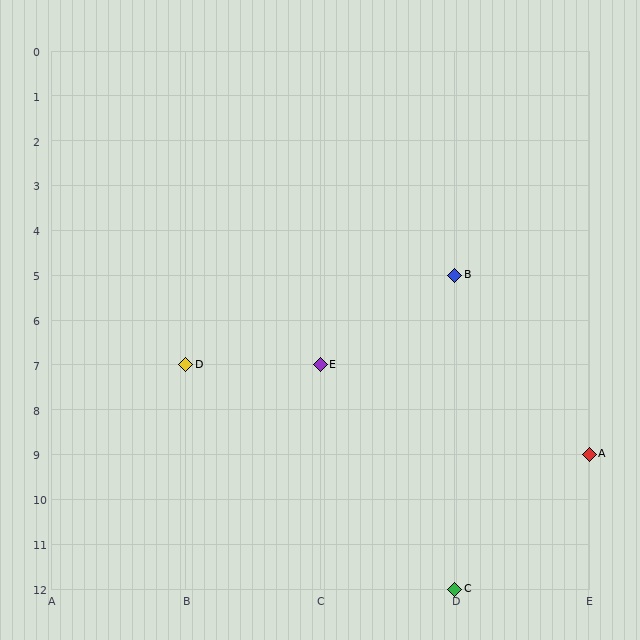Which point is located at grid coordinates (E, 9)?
Point A is at (E, 9).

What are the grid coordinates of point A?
Point A is at grid coordinates (E, 9).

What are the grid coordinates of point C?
Point C is at grid coordinates (D, 12).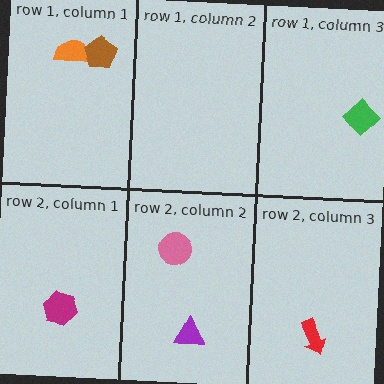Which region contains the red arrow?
The row 2, column 3 region.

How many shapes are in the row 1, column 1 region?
2.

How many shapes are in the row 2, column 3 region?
1.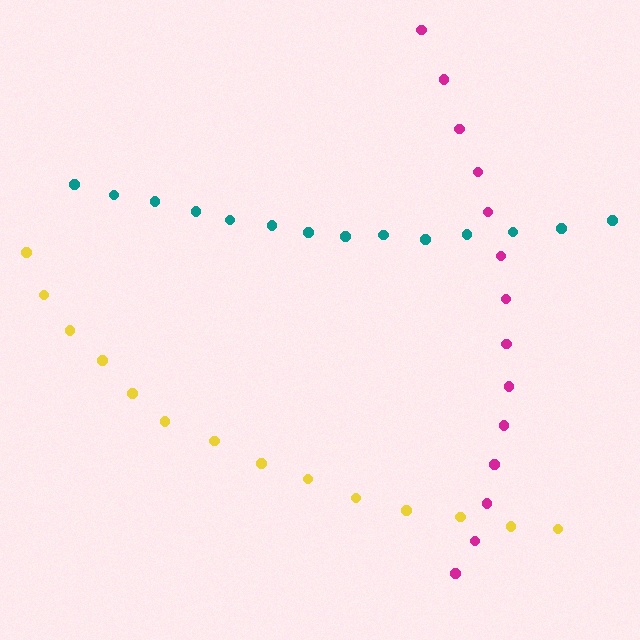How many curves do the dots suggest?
There are 3 distinct paths.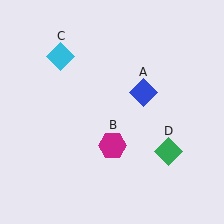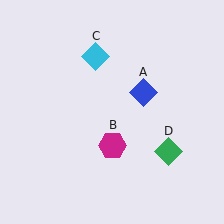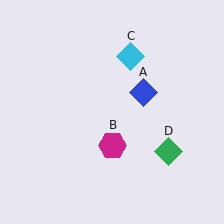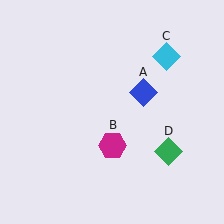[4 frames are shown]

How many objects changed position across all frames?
1 object changed position: cyan diamond (object C).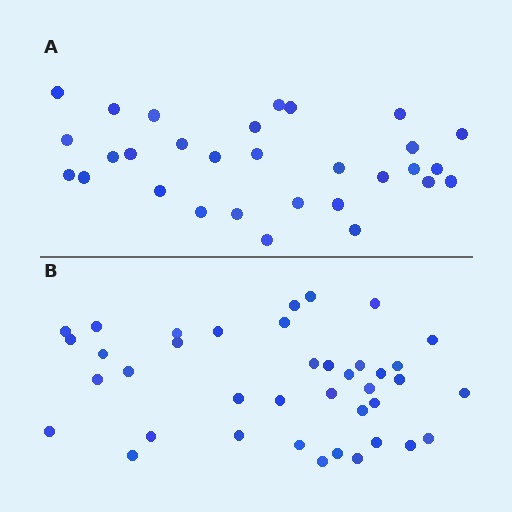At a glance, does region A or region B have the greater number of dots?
Region B (the bottom region) has more dots.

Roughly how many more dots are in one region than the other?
Region B has roughly 8 or so more dots than region A.